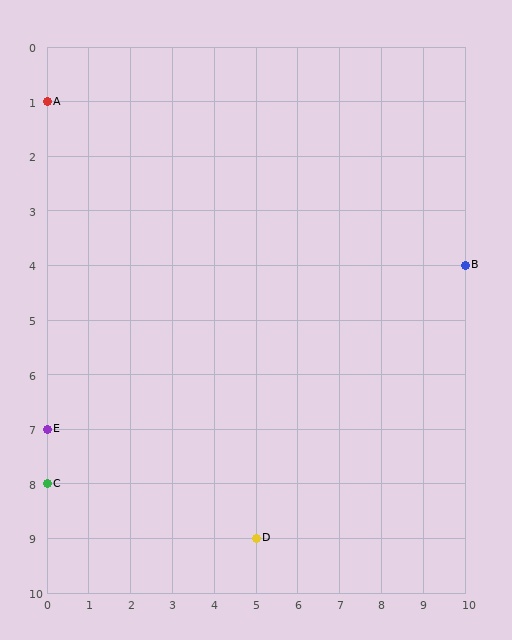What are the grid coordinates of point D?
Point D is at grid coordinates (5, 9).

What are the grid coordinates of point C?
Point C is at grid coordinates (0, 8).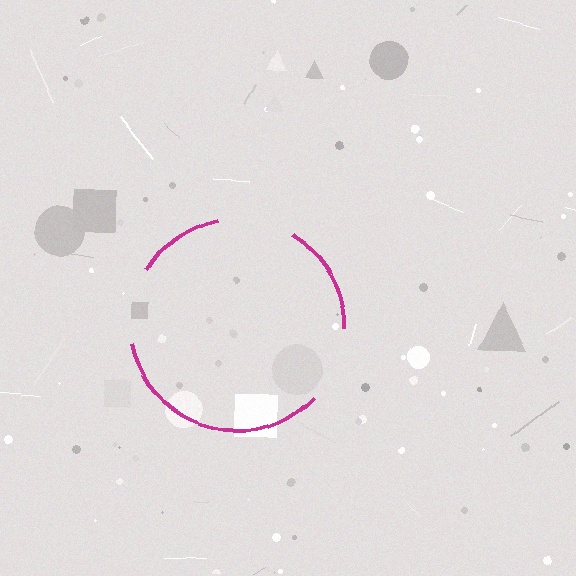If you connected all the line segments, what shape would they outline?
They would outline a circle.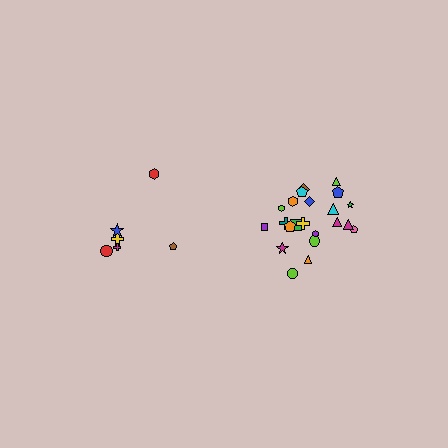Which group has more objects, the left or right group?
The right group.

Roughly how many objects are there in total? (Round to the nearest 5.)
Roughly 30 objects in total.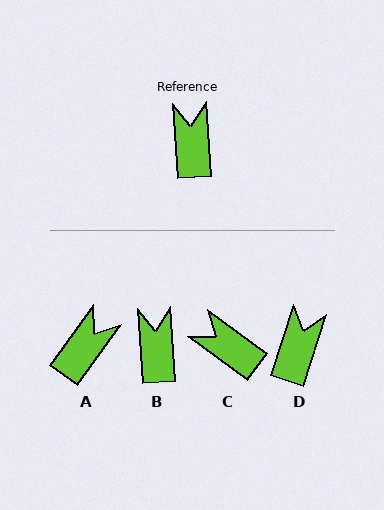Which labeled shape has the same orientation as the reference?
B.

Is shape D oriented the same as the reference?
No, it is off by about 22 degrees.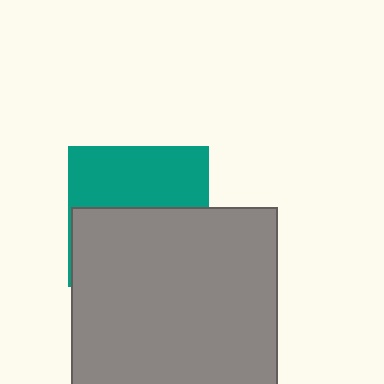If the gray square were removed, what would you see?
You would see the complete teal square.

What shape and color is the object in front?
The object in front is a gray square.